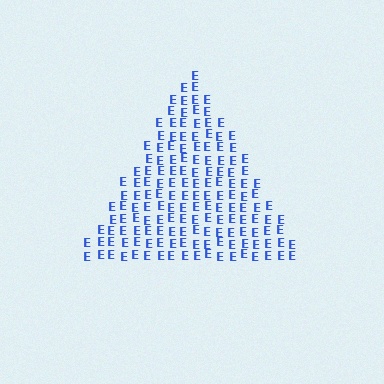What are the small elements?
The small elements are letter E's.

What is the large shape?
The large shape is a triangle.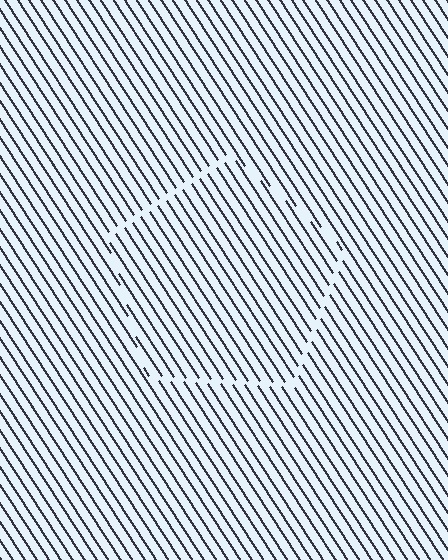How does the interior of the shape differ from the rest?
The interior of the shape contains the same grating, shifted by half a period — the contour is defined by the phase discontinuity where line-ends from the inner and outer gratings abut.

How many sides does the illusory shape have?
5 sides — the line-ends trace a pentagon.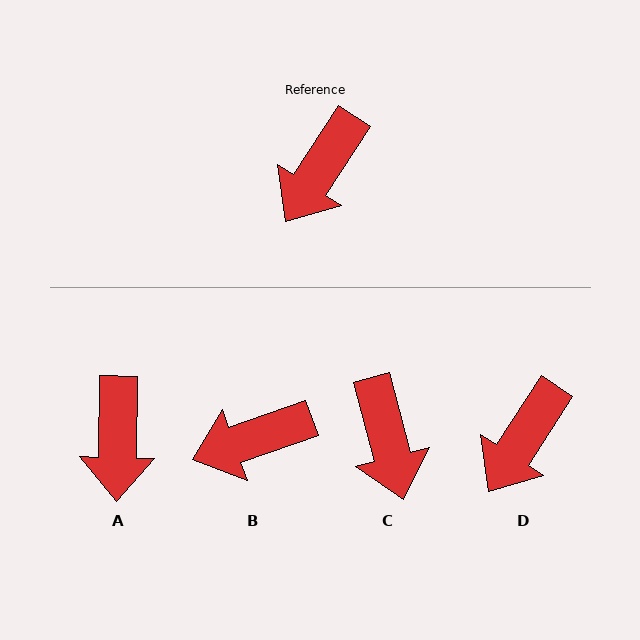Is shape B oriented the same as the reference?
No, it is off by about 38 degrees.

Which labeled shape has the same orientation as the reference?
D.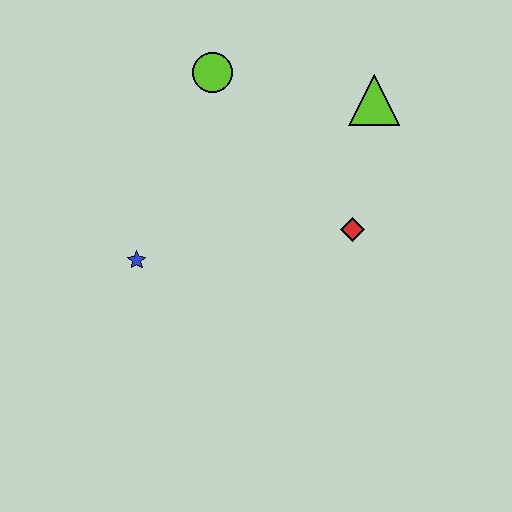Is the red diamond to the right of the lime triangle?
No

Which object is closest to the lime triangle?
The red diamond is closest to the lime triangle.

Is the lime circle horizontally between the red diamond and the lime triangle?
No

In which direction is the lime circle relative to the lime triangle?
The lime circle is to the left of the lime triangle.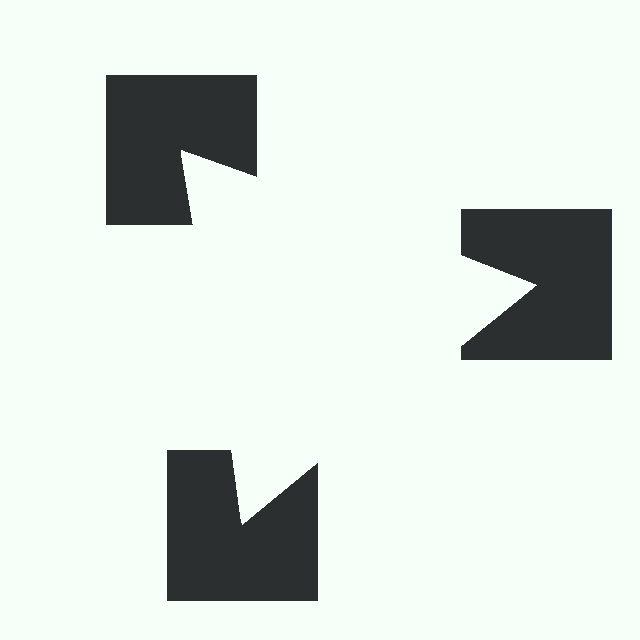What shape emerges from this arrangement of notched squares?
An illusory triangle — its edges are inferred from the aligned wedge cuts in the notched squares, not physically drawn.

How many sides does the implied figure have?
3 sides.